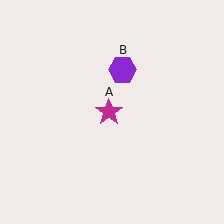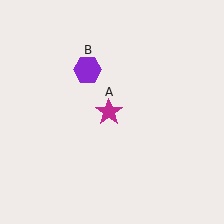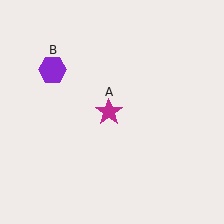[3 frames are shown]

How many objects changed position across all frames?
1 object changed position: purple hexagon (object B).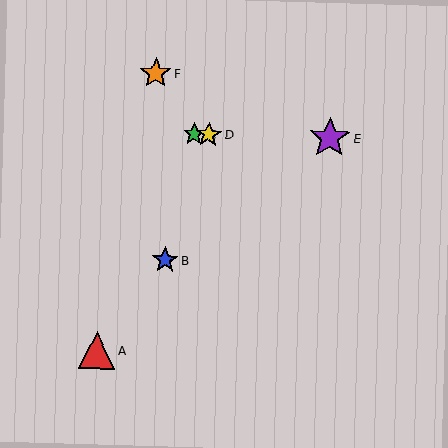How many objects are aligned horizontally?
3 objects (C, D, E) are aligned horizontally.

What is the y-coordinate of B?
Object B is at y≈260.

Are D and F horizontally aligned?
No, D is at y≈135 and F is at y≈73.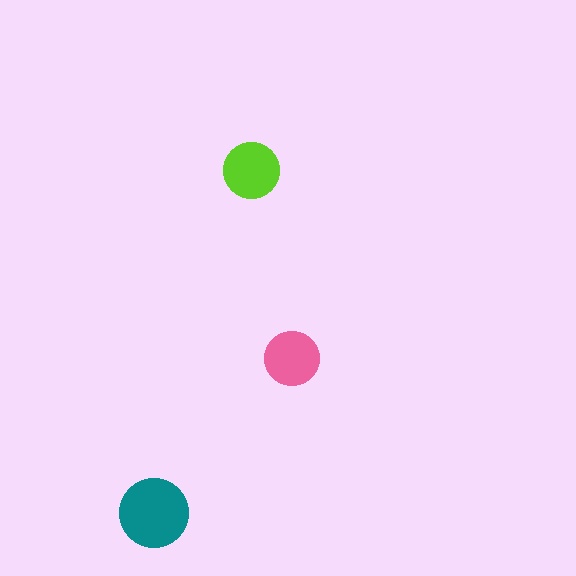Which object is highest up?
The lime circle is topmost.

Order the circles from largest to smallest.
the teal one, the lime one, the pink one.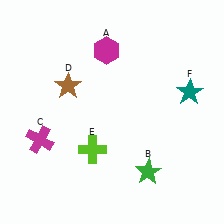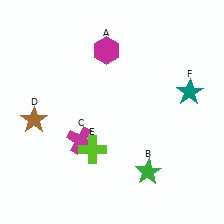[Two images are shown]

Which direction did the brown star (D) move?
The brown star (D) moved left.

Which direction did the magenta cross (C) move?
The magenta cross (C) moved right.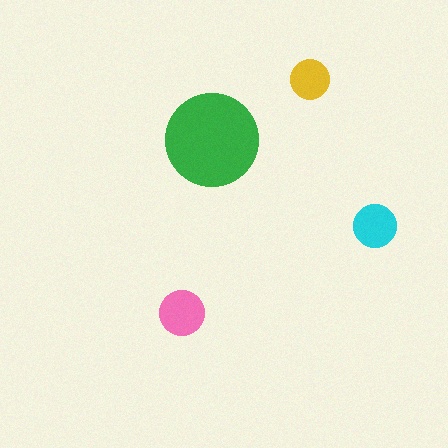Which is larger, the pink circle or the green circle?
The green one.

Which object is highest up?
The yellow circle is topmost.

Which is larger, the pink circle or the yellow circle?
The pink one.